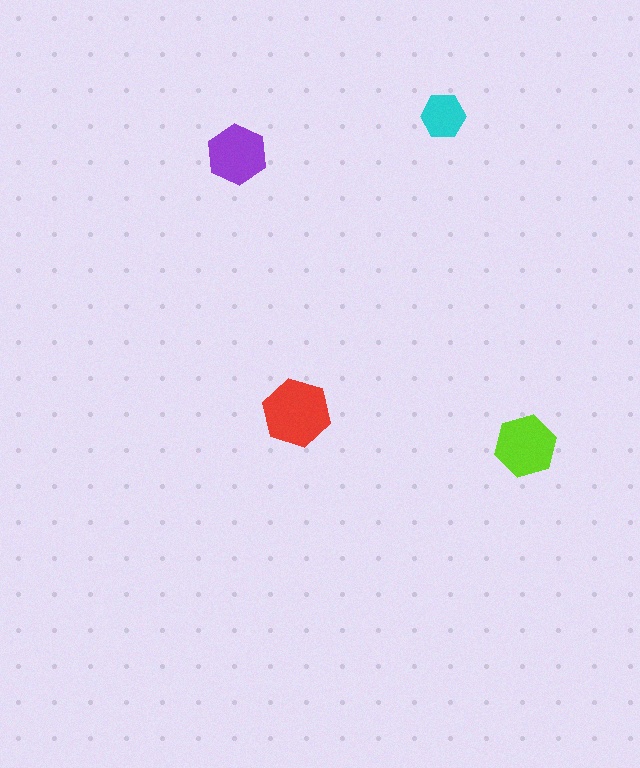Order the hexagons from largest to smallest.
the red one, the lime one, the purple one, the cyan one.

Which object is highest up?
The cyan hexagon is topmost.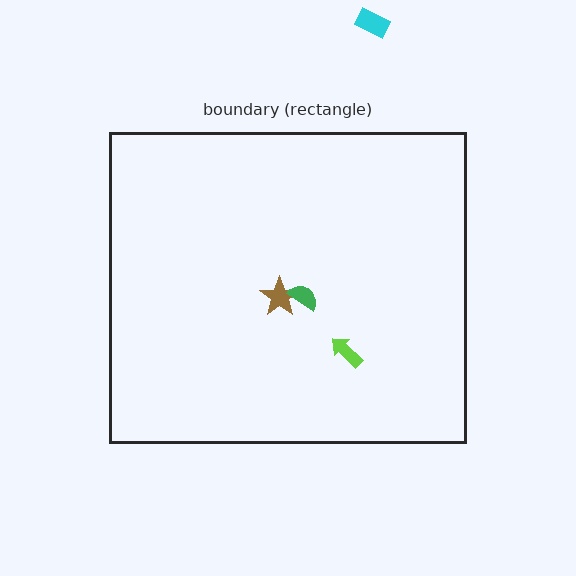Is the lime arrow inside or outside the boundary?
Inside.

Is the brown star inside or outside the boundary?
Inside.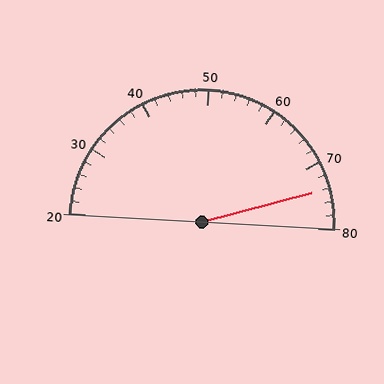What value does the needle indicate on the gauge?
The needle indicates approximately 74.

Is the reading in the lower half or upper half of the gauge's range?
The reading is in the upper half of the range (20 to 80).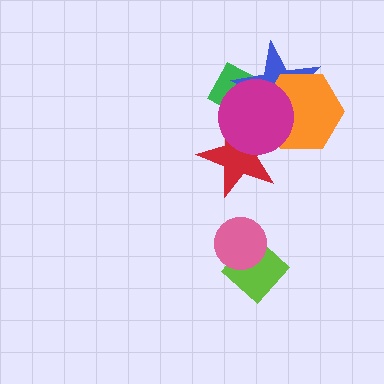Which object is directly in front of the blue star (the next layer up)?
The orange hexagon is directly in front of the blue star.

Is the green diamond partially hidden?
Yes, it is partially covered by another shape.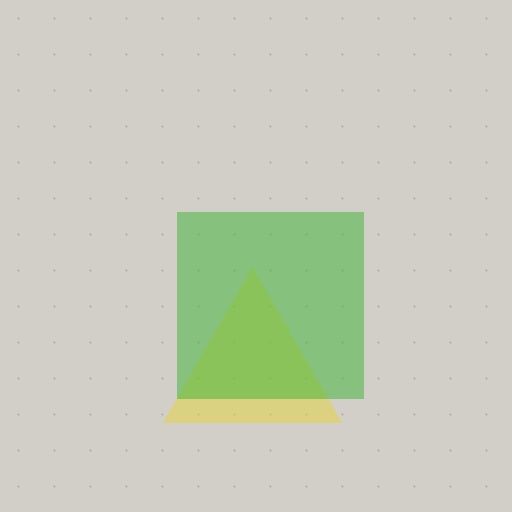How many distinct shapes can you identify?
There are 2 distinct shapes: a yellow triangle, a green square.